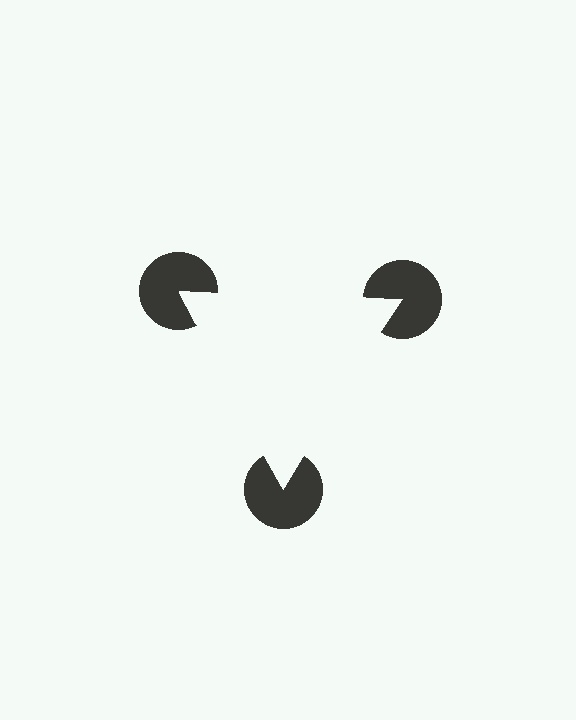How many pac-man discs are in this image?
There are 3 — one at each vertex of the illusory triangle.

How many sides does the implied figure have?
3 sides.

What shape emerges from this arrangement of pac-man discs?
An illusory triangle — its edges are inferred from the aligned wedge cuts in the pac-man discs, not physically drawn.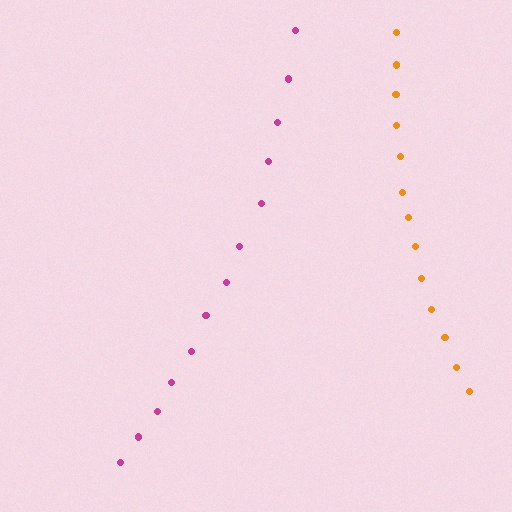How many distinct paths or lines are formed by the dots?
There are 2 distinct paths.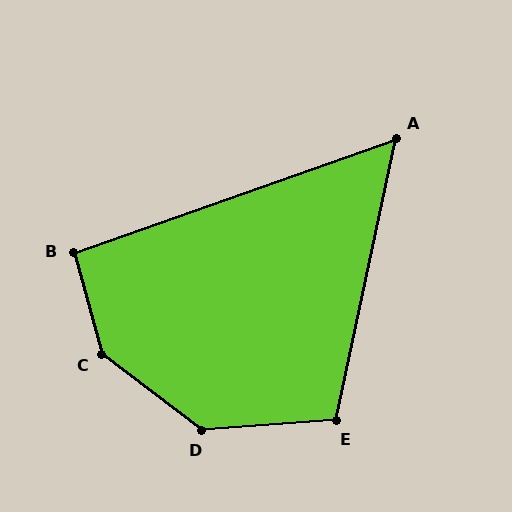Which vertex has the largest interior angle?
C, at approximately 143 degrees.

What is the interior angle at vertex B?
Approximately 94 degrees (approximately right).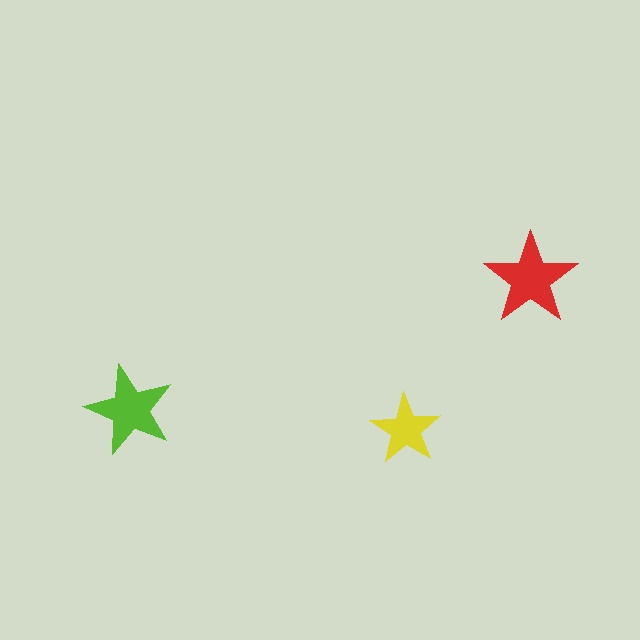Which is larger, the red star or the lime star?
The red one.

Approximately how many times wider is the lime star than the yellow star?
About 1.5 times wider.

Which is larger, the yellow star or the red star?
The red one.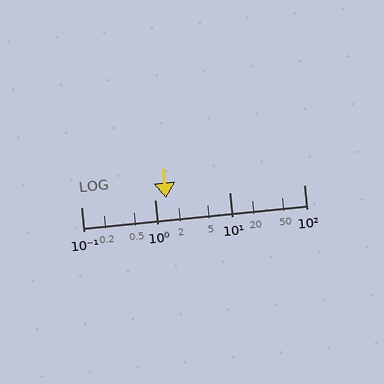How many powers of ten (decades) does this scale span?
The scale spans 3 decades, from 0.1 to 100.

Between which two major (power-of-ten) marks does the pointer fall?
The pointer is between 1 and 10.